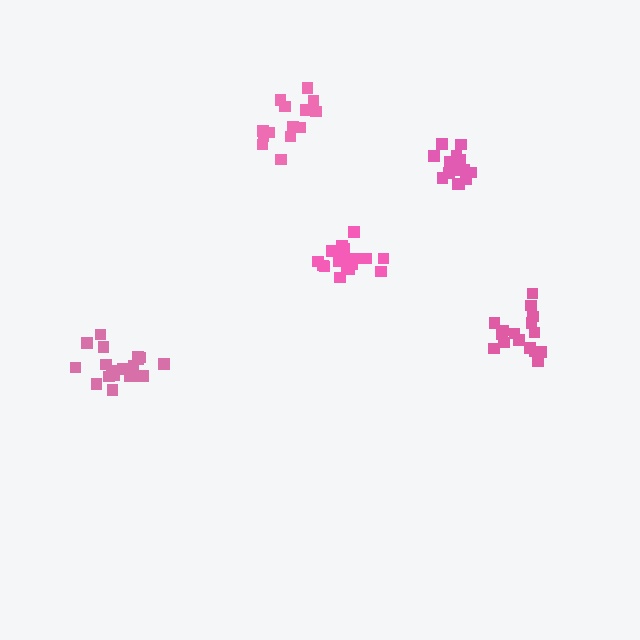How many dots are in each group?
Group 1: 16 dots, Group 2: 16 dots, Group 3: 19 dots, Group 4: 14 dots, Group 5: 19 dots (84 total).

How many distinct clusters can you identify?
There are 5 distinct clusters.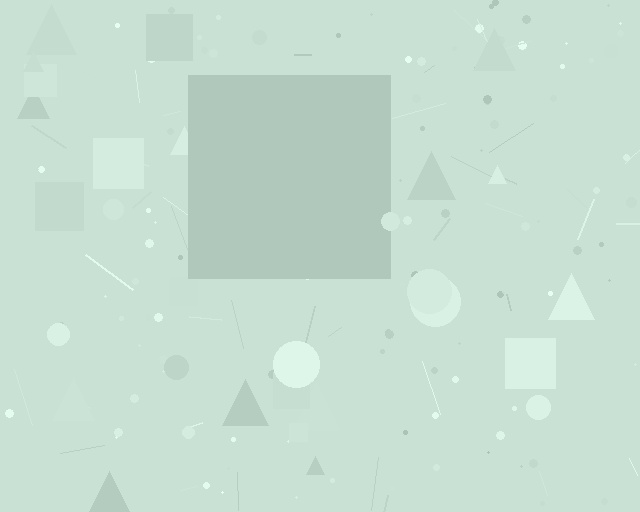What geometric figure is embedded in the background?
A square is embedded in the background.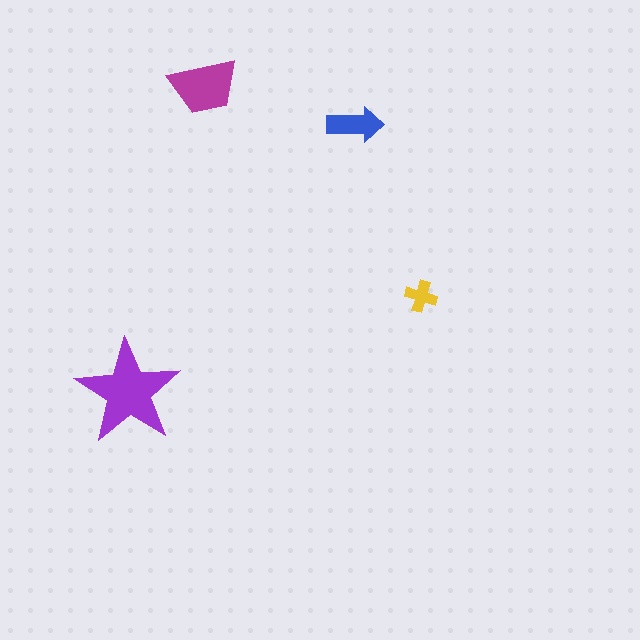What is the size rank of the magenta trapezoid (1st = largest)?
2nd.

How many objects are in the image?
There are 4 objects in the image.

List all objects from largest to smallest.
The purple star, the magenta trapezoid, the blue arrow, the yellow cross.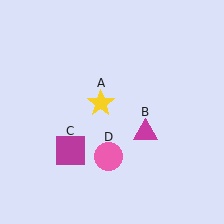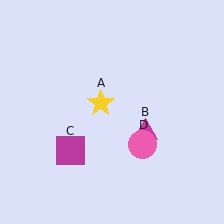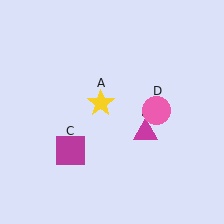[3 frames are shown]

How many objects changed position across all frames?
1 object changed position: pink circle (object D).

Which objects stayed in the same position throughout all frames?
Yellow star (object A) and magenta triangle (object B) and magenta square (object C) remained stationary.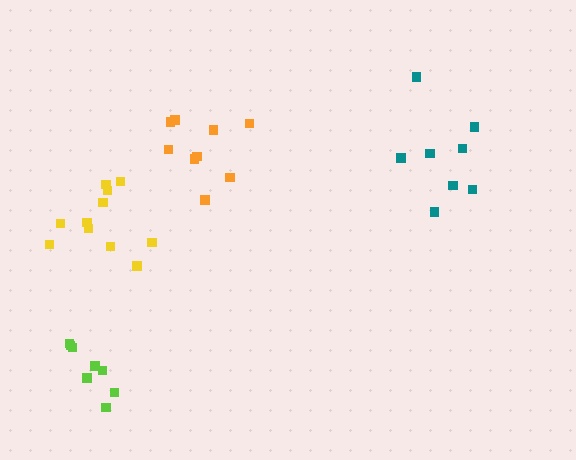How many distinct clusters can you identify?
There are 4 distinct clusters.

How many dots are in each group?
Group 1: 8 dots, Group 2: 9 dots, Group 3: 8 dots, Group 4: 11 dots (36 total).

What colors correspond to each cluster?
The clusters are colored: lime, orange, teal, yellow.